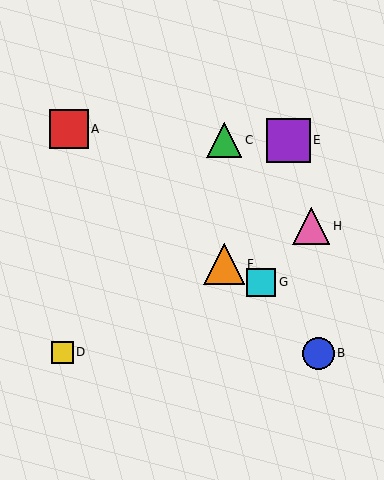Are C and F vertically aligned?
Yes, both are at x≈224.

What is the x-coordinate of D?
Object D is at x≈63.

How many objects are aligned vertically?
2 objects (C, F) are aligned vertically.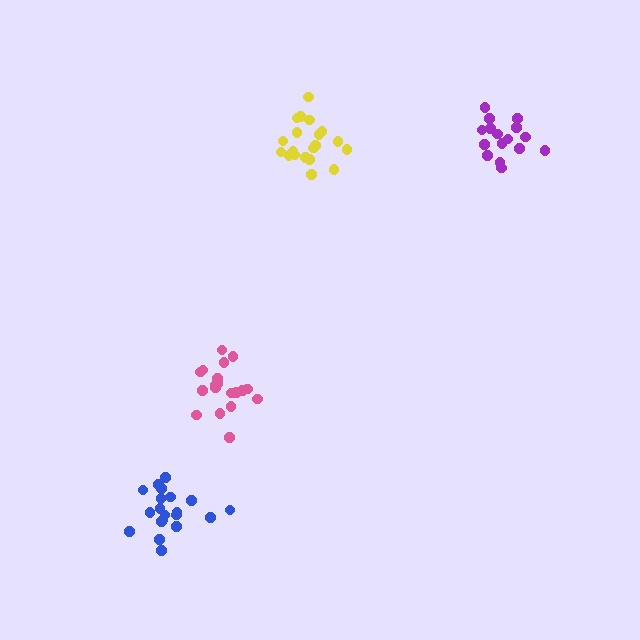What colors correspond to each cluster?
The clusters are colored: yellow, purple, blue, pink.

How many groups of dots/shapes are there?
There are 4 groups.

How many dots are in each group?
Group 1: 20 dots, Group 2: 16 dots, Group 3: 20 dots, Group 4: 19 dots (75 total).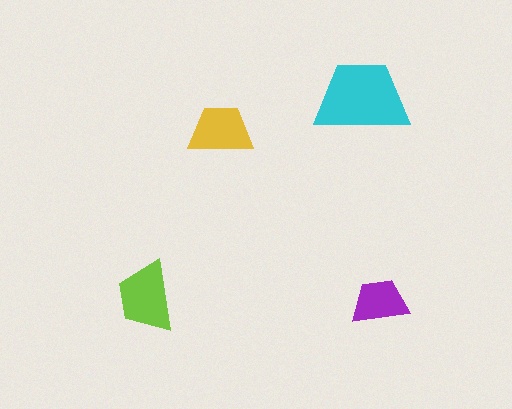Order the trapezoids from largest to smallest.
the cyan one, the lime one, the yellow one, the purple one.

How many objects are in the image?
There are 4 objects in the image.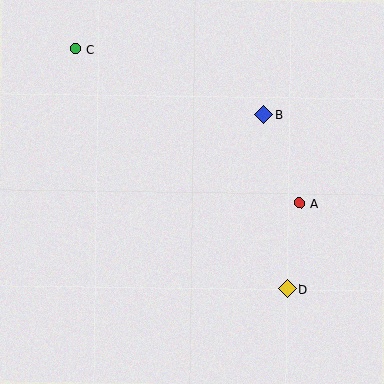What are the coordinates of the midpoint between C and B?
The midpoint between C and B is at (170, 82).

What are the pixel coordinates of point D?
Point D is at (287, 289).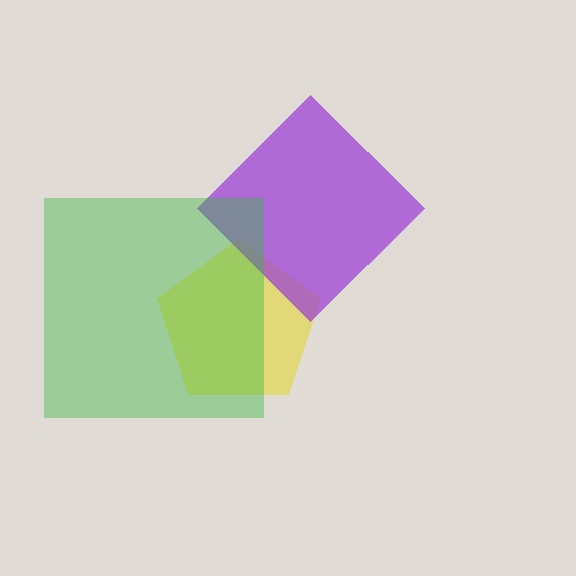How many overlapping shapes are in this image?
There are 3 overlapping shapes in the image.